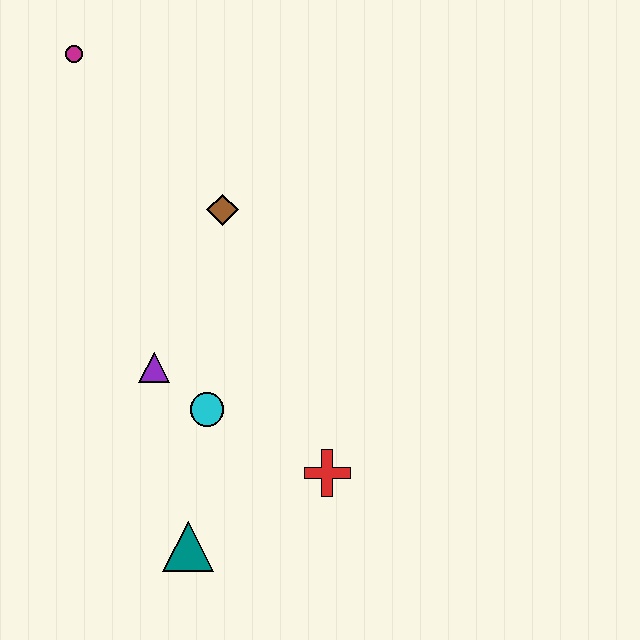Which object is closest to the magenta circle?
The brown diamond is closest to the magenta circle.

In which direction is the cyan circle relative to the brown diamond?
The cyan circle is below the brown diamond.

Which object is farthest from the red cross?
The magenta circle is farthest from the red cross.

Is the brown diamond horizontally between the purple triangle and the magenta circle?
No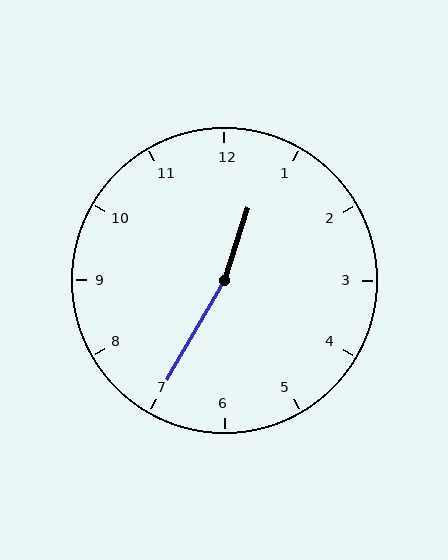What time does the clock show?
12:35.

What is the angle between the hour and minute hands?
Approximately 168 degrees.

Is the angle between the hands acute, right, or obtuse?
It is obtuse.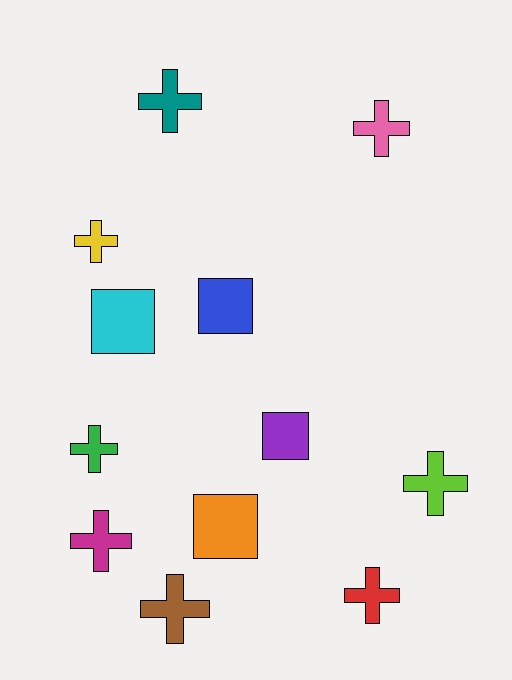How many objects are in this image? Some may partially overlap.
There are 12 objects.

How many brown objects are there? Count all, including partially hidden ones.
There is 1 brown object.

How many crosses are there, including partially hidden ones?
There are 8 crosses.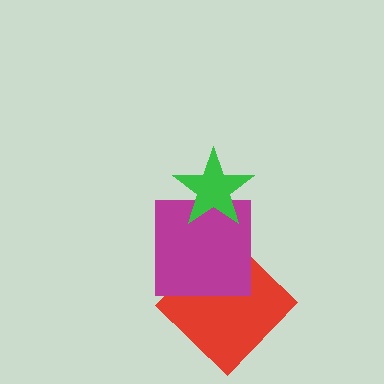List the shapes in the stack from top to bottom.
From top to bottom: the green star, the magenta square, the red diamond.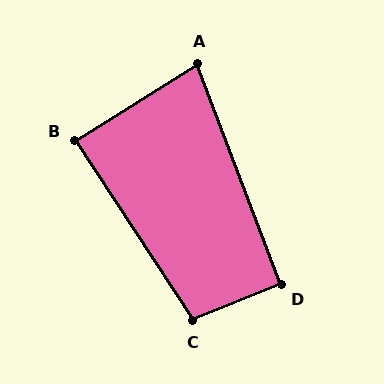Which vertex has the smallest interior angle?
A, at approximately 79 degrees.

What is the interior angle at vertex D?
Approximately 91 degrees (approximately right).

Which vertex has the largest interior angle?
C, at approximately 101 degrees.